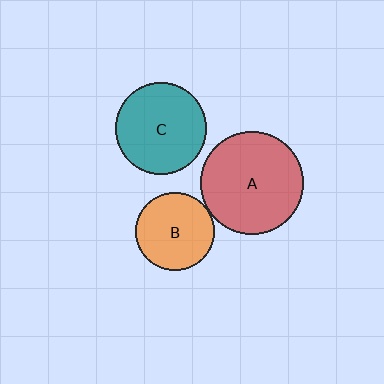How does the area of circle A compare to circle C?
Approximately 1.3 times.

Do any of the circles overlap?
No, none of the circles overlap.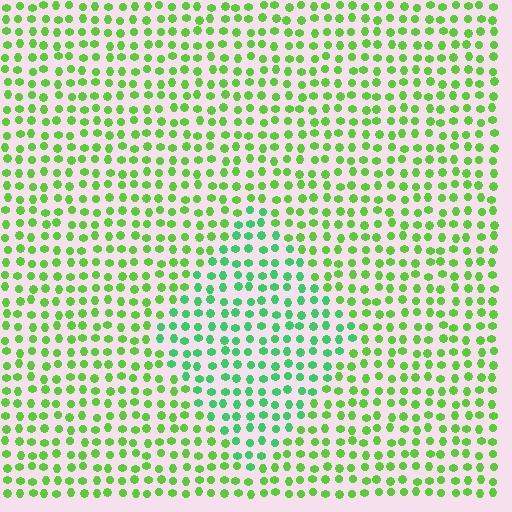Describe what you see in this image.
The image is filled with small lime elements in a uniform arrangement. A diamond-shaped region is visible where the elements are tinted to a slightly different hue, forming a subtle color boundary.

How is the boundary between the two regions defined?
The boundary is defined purely by a slight shift in hue (about 33 degrees). Spacing, size, and orientation are identical on both sides.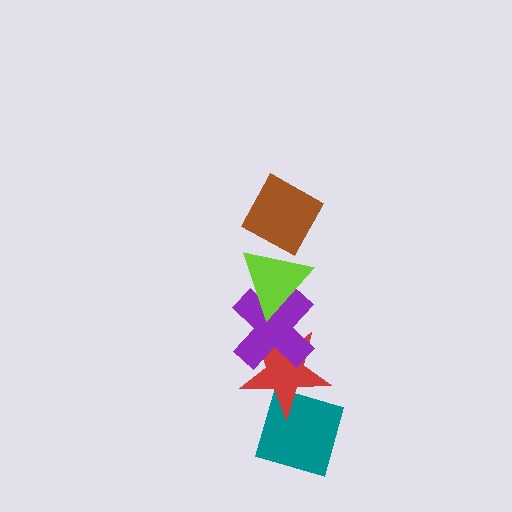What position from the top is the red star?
The red star is 4th from the top.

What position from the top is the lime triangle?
The lime triangle is 2nd from the top.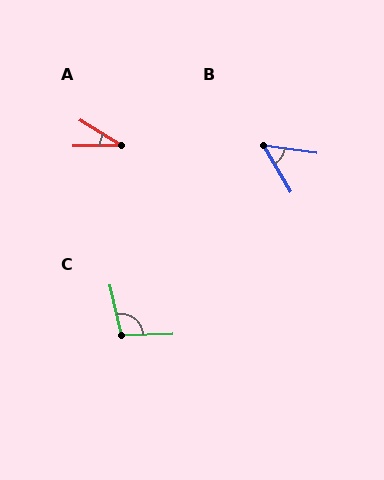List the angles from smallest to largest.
A (32°), B (51°), C (100°).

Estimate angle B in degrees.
Approximately 51 degrees.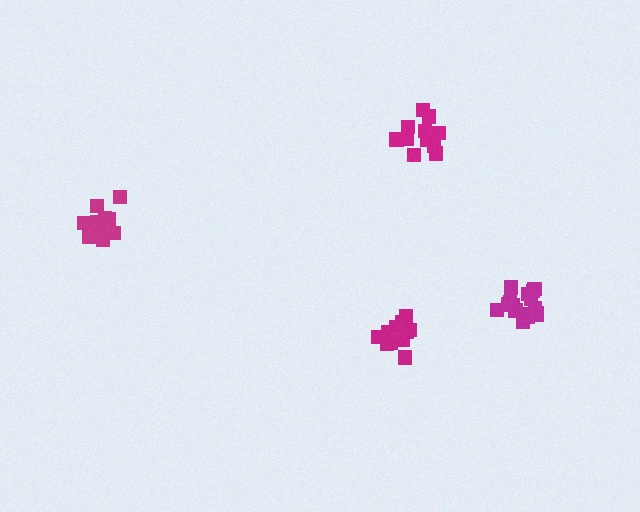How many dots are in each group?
Group 1: 17 dots, Group 2: 15 dots, Group 3: 12 dots, Group 4: 11 dots (55 total).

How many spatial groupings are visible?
There are 4 spatial groupings.